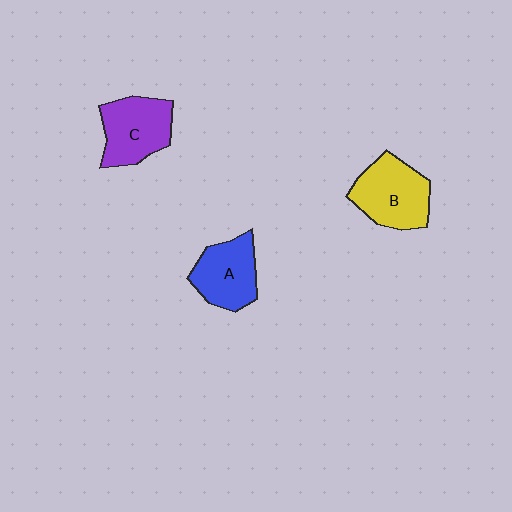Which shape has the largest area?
Shape B (yellow).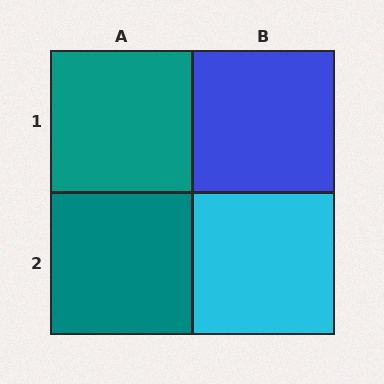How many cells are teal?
2 cells are teal.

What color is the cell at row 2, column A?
Teal.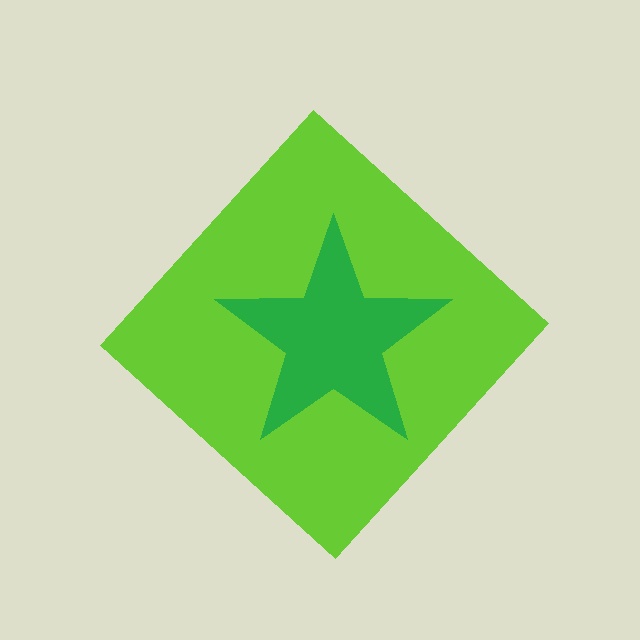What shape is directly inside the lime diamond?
The green star.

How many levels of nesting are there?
2.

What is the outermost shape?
The lime diamond.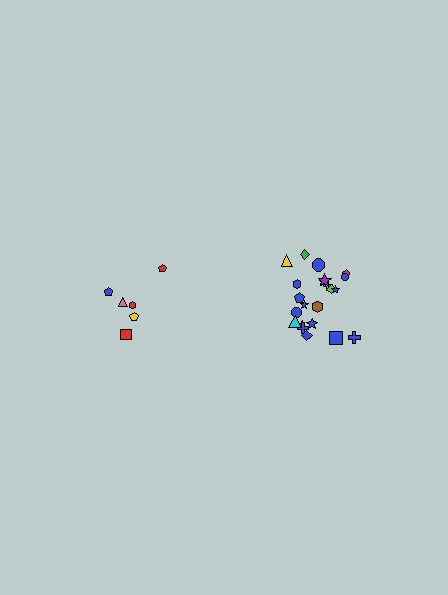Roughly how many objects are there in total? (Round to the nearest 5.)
Roughly 30 objects in total.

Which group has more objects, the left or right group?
The right group.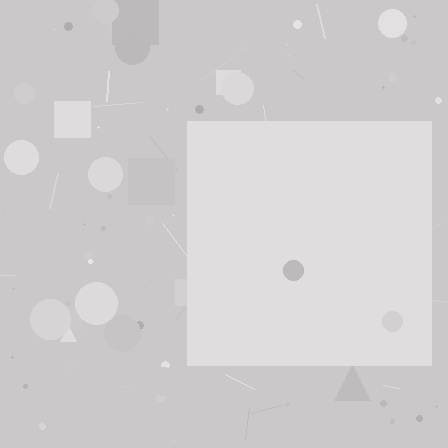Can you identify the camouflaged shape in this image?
The camouflaged shape is a square.